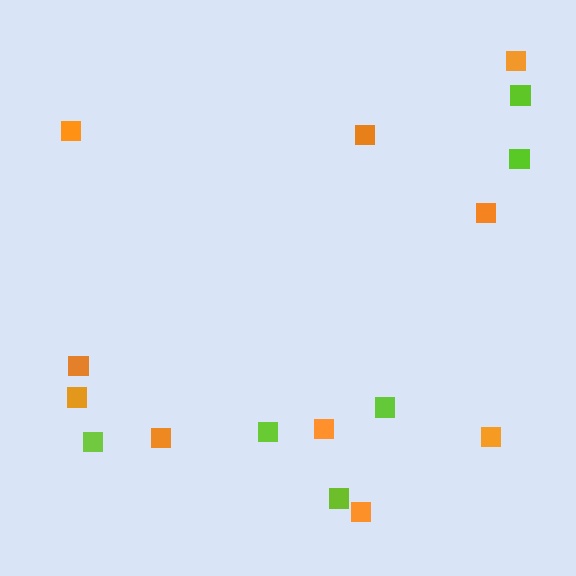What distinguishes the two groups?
There are 2 groups: one group of lime squares (6) and one group of orange squares (10).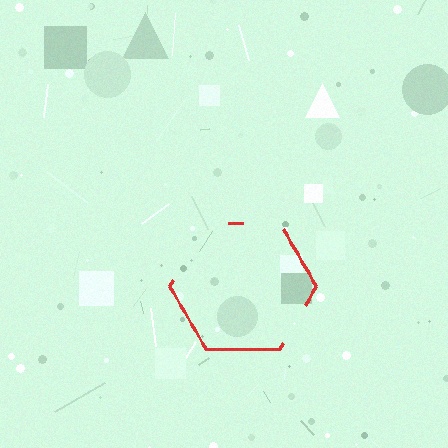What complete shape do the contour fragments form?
The contour fragments form a hexagon.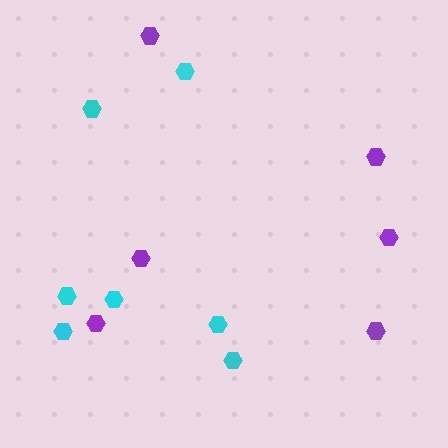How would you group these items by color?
There are 2 groups: one group of purple hexagons (6) and one group of cyan hexagons (7).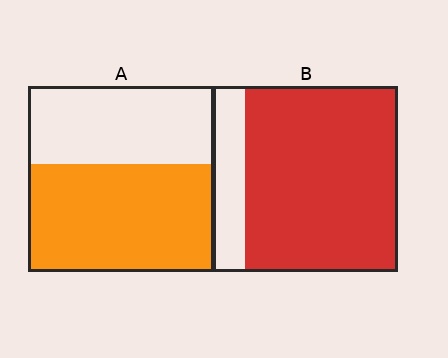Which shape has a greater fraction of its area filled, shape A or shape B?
Shape B.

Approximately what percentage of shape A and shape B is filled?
A is approximately 60% and B is approximately 85%.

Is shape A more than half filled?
Yes.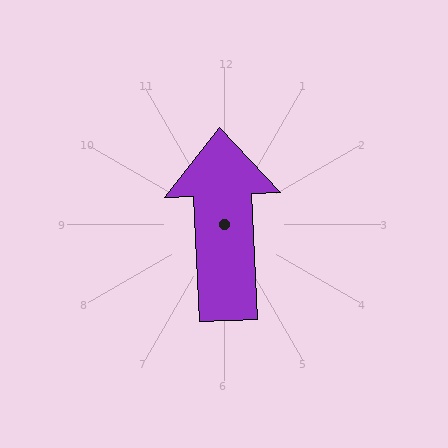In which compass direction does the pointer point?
North.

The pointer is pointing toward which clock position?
Roughly 12 o'clock.